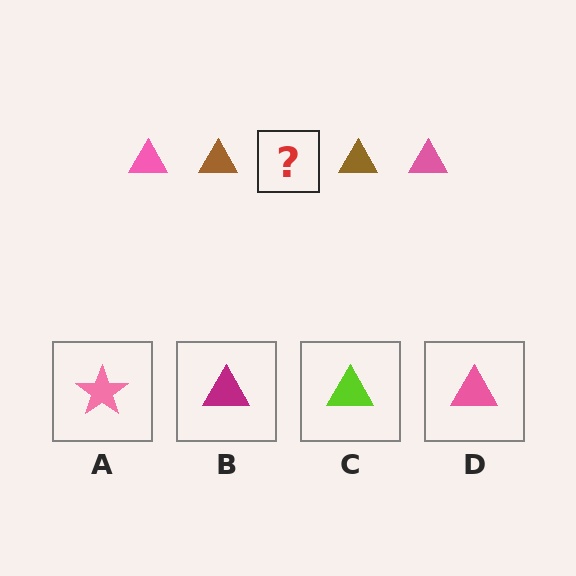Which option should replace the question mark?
Option D.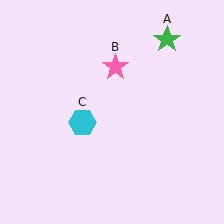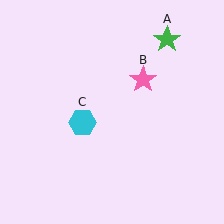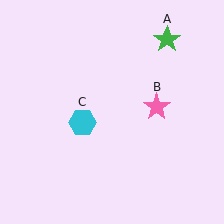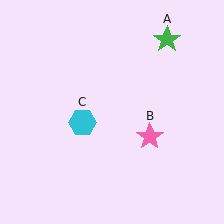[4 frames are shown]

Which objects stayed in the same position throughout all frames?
Green star (object A) and cyan hexagon (object C) remained stationary.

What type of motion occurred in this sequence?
The pink star (object B) rotated clockwise around the center of the scene.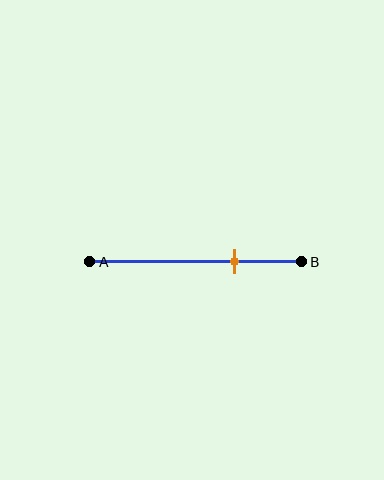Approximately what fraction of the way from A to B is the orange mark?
The orange mark is approximately 70% of the way from A to B.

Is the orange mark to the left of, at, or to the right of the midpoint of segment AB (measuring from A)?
The orange mark is to the right of the midpoint of segment AB.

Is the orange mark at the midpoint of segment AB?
No, the mark is at about 70% from A, not at the 50% midpoint.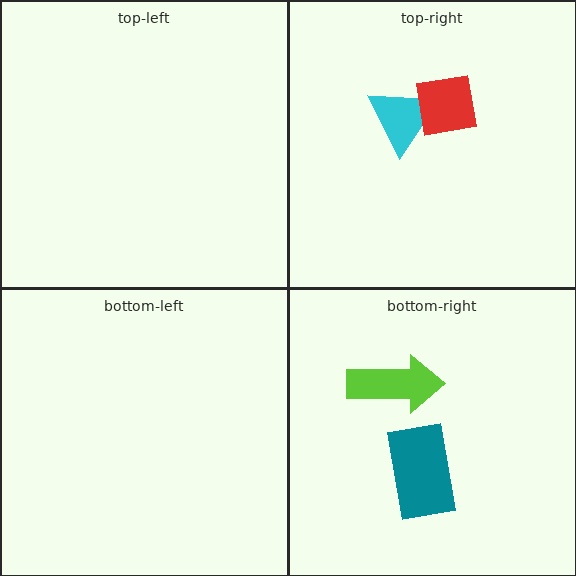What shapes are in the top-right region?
The cyan triangle, the red square.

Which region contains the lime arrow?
The bottom-right region.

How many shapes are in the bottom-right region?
2.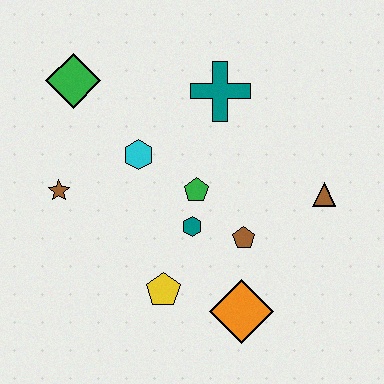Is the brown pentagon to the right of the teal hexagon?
Yes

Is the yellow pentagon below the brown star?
Yes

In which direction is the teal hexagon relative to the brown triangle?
The teal hexagon is to the left of the brown triangle.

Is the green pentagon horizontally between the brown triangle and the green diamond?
Yes